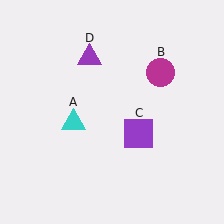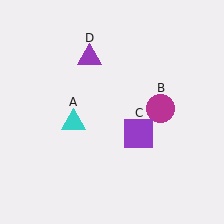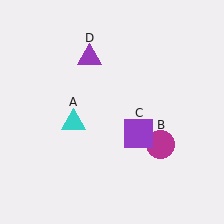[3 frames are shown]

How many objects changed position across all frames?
1 object changed position: magenta circle (object B).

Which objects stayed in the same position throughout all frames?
Cyan triangle (object A) and purple square (object C) and purple triangle (object D) remained stationary.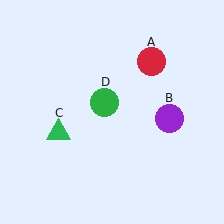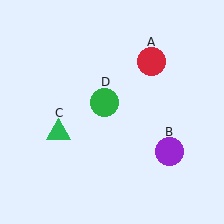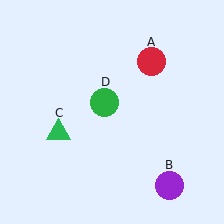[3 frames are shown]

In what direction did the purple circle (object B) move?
The purple circle (object B) moved down.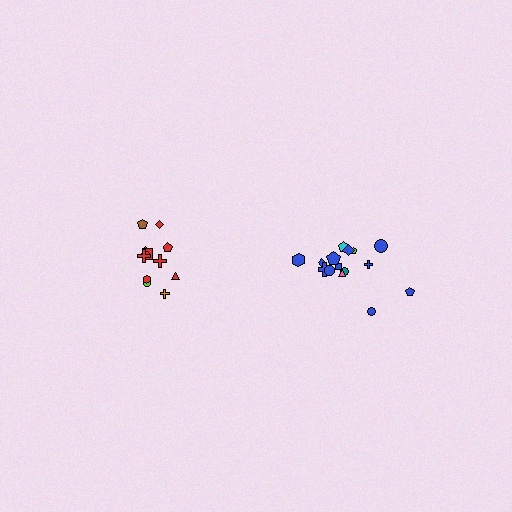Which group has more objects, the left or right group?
The right group.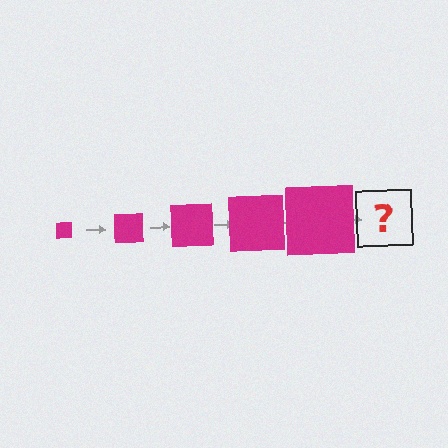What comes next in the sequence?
The next element should be a magenta square, larger than the previous one.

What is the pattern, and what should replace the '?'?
The pattern is that the square gets progressively larger each step. The '?' should be a magenta square, larger than the previous one.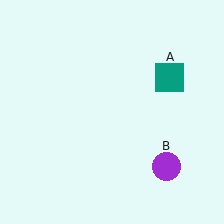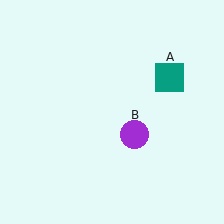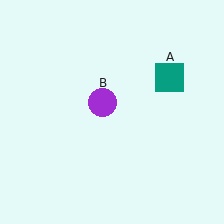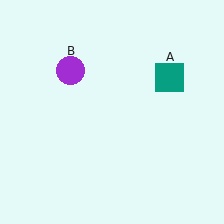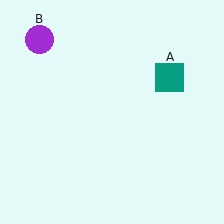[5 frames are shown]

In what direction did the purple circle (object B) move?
The purple circle (object B) moved up and to the left.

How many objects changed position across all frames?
1 object changed position: purple circle (object B).